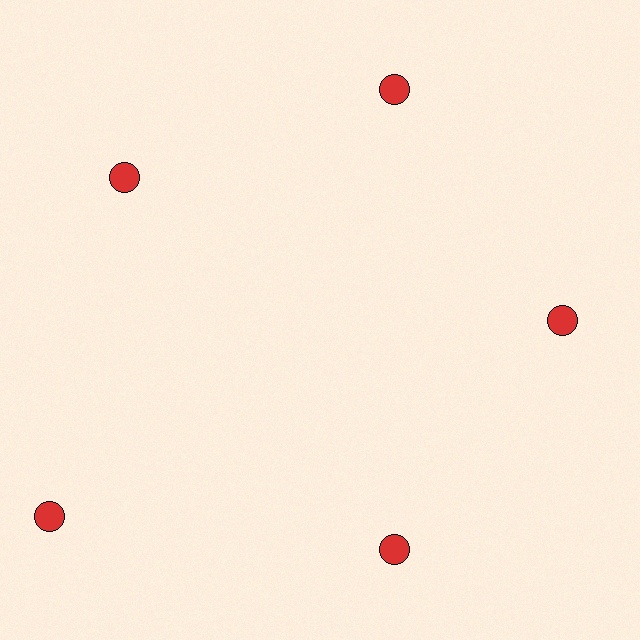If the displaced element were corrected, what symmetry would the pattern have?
It would have 5-fold rotational symmetry — the pattern would map onto itself every 72 degrees.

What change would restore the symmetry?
The symmetry would be restored by moving it inward, back onto the ring so that all 5 circles sit at equal angles and equal distance from the center.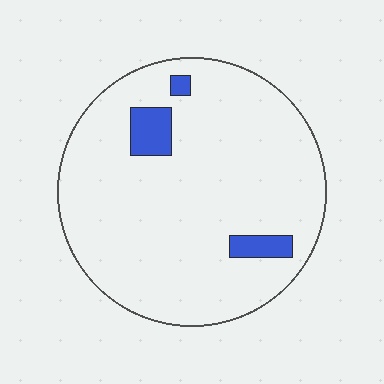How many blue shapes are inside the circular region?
3.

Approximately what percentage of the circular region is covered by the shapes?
Approximately 5%.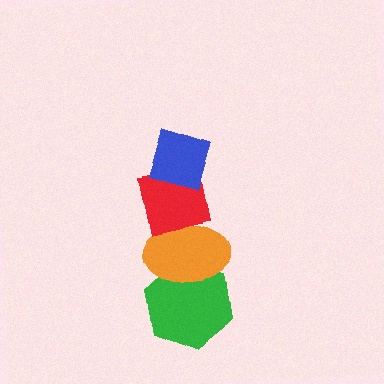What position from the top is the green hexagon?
The green hexagon is 4th from the top.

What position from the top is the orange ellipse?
The orange ellipse is 3rd from the top.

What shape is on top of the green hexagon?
The orange ellipse is on top of the green hexagon.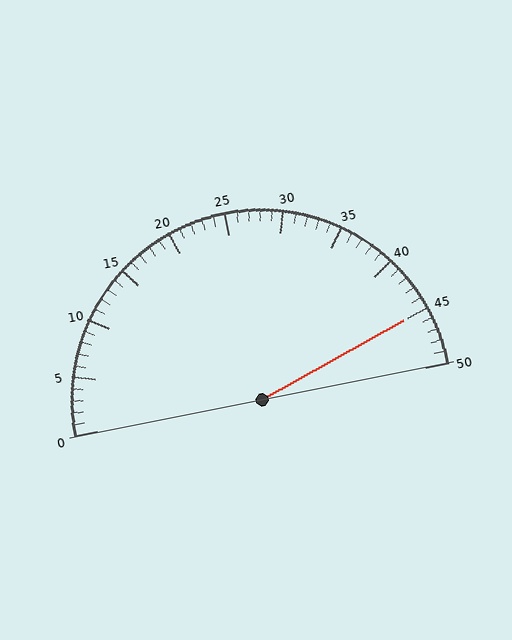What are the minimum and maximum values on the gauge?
The gauge ranges from 0 to 50.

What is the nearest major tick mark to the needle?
The nearest major tick mark is 45.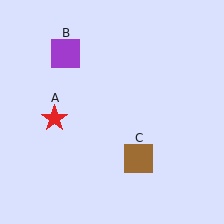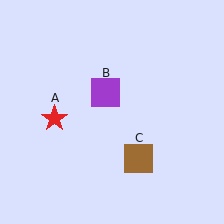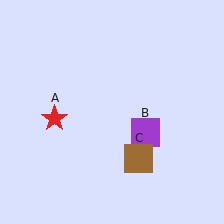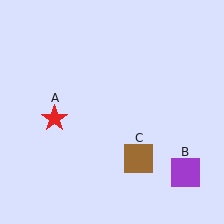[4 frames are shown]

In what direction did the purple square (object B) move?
The purple square (object B) moved down and to the right.